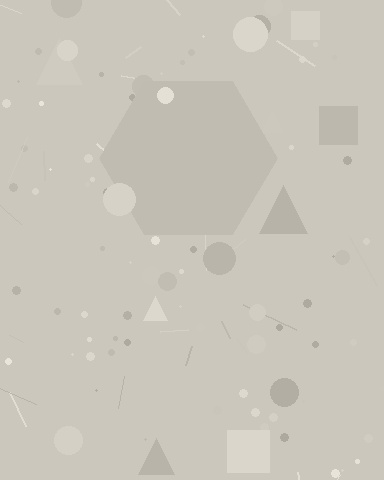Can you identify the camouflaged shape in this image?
The camouflaged shape is a hexagon.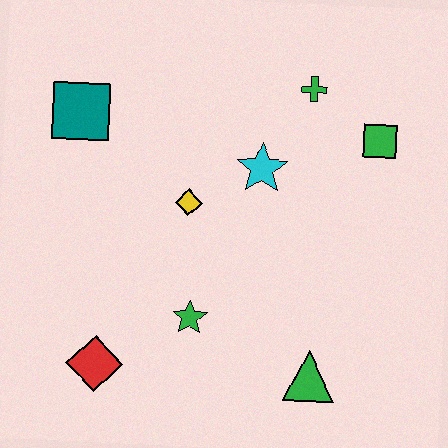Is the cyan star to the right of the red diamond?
Yes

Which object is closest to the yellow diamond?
The cyan star is closest to the yellow diamond.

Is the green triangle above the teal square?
No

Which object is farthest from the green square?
The red diamond is farthest from the green square.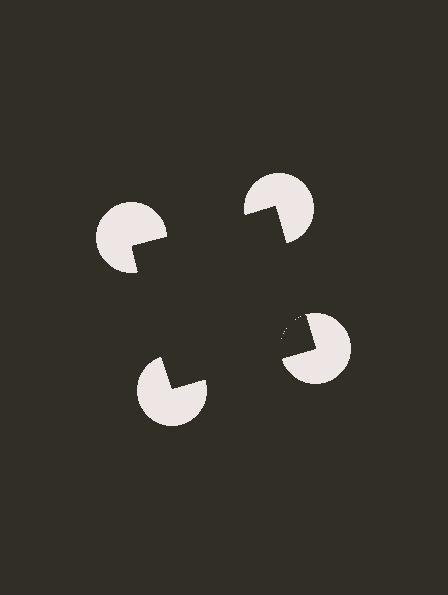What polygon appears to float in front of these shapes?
An illusory square — its edges are inferred from the aligned wedge cuts in the pac-man discs, not physically drawn.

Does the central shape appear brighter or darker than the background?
It typically appears slightly darker than the background, even though no actual brightness change is drawn.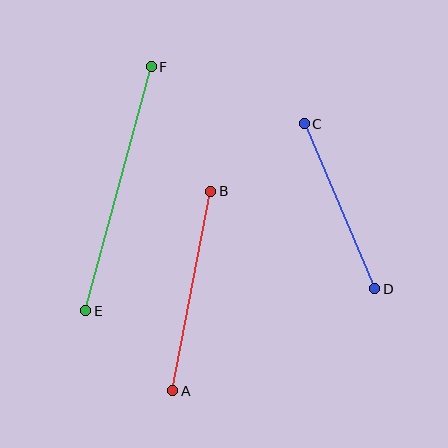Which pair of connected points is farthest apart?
Points E and F are farthest apart.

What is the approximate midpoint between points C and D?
The midpoint is at approximately (340, 206) pixels.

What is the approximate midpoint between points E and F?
The midpoint is at approximately (119, 189) pixels.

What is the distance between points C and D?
The distance is approximately 179 pixels.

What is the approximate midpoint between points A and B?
The midpoint is at approximately (192, 291) pixels.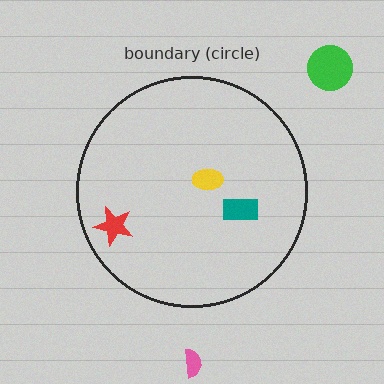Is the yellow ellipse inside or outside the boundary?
Inside.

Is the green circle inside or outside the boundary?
Outside.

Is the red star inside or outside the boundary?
Inside.